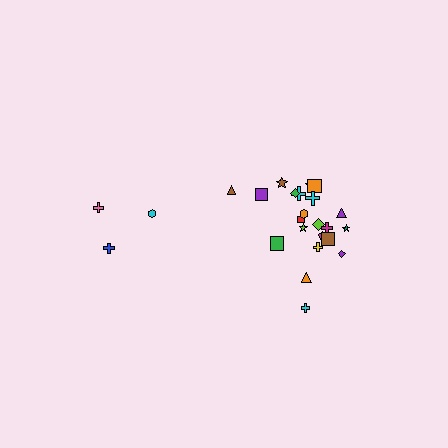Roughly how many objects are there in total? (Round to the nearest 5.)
Roughly 25 objects in total.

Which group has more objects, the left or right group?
The right group.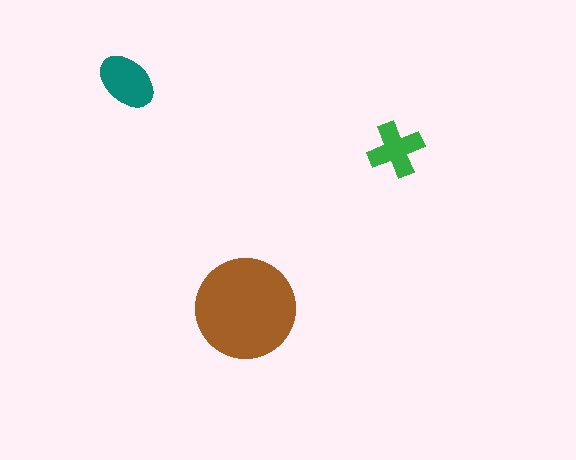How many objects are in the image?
There are 3 objects in the image.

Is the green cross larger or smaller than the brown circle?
Smaller.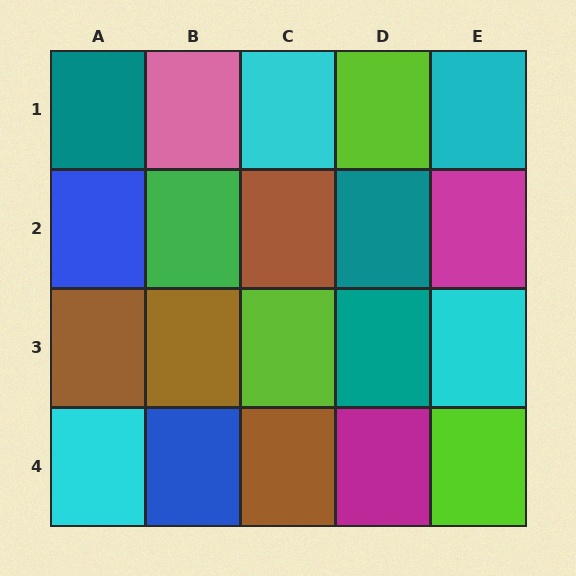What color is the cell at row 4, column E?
Lime.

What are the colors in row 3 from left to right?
Brown, brown, lime, teal, cyan.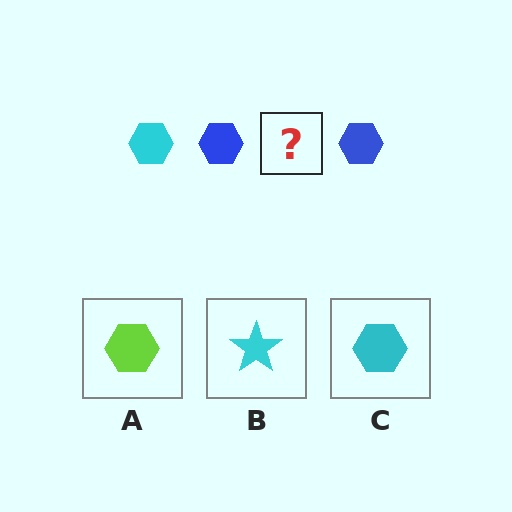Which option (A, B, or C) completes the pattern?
C.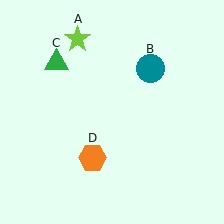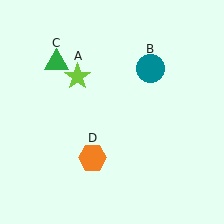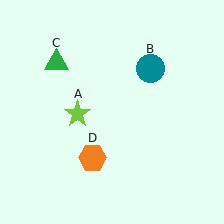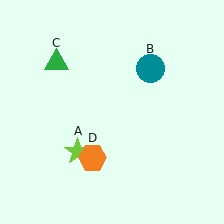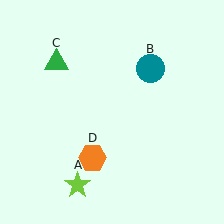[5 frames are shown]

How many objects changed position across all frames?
1 object changed position: lime star (object A).